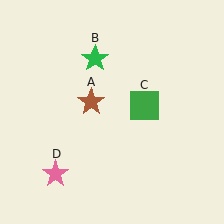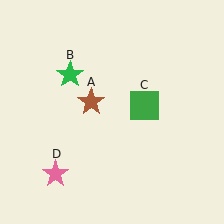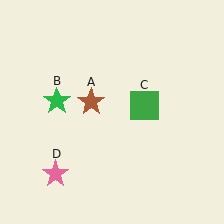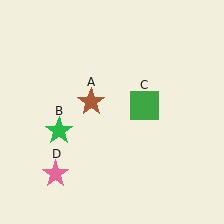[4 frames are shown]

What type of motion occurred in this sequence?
The green star (object B) rotated counterclockwise around the center of the scene.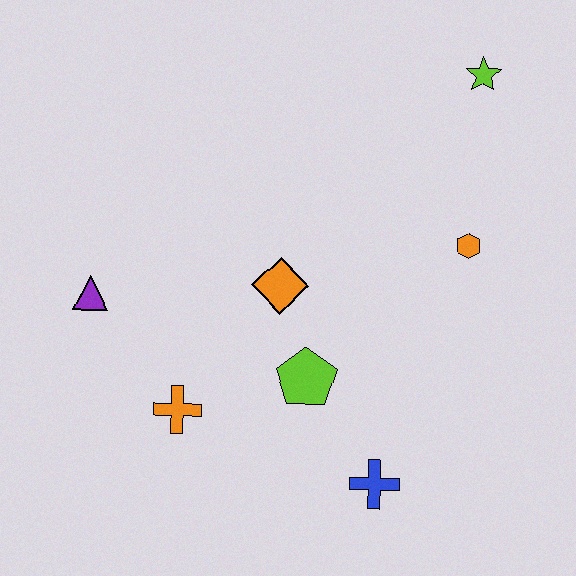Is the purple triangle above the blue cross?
Yes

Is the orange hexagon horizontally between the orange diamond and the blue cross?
No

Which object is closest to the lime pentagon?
The orange diamond is closest to the lime pentagon.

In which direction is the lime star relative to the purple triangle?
The lime star is to the right of the purple triangle.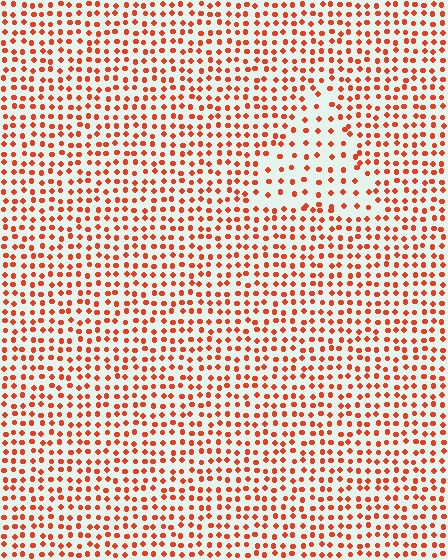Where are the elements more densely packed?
The elements are more densely packed outside the triangle boundary.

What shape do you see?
I see a triangle.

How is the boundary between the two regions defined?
The boundary is defined by a change in element density (approximately 1.8x ratio). All elements are the same color, size, and shape.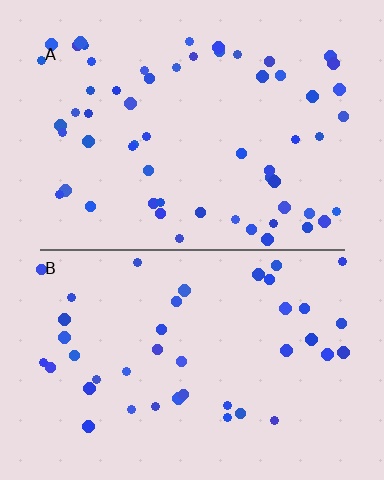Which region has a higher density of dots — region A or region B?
A (the top).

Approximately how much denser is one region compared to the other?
Approximately 1.4× — region A over region B.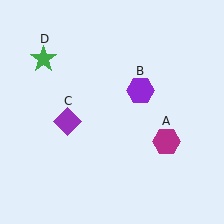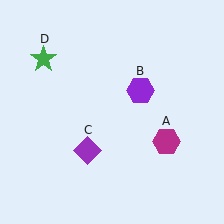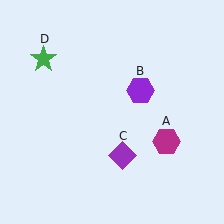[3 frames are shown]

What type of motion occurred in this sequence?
The purple diamond (object C) rotated counterclockwise around the center of the scene.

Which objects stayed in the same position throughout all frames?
Magenta hexagon (object A) and purple hexagon (object B) and green star (object D) remained stationary.